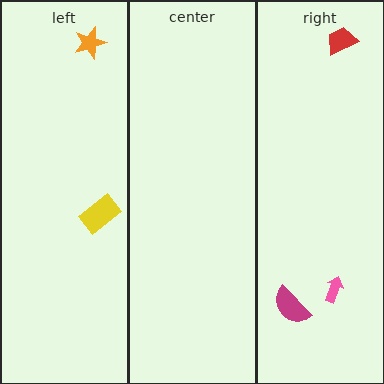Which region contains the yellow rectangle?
The left region.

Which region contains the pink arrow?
The right region.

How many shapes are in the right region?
3.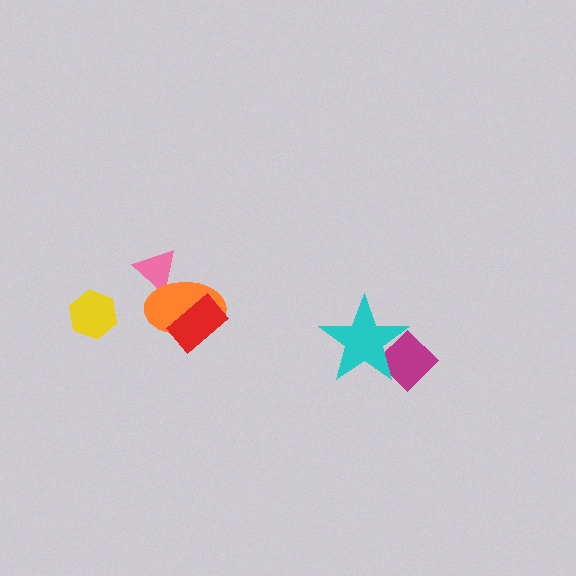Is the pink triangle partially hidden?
Yes, it is partially covered by another shape.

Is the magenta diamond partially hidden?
Yes, it is partially covered by another shape.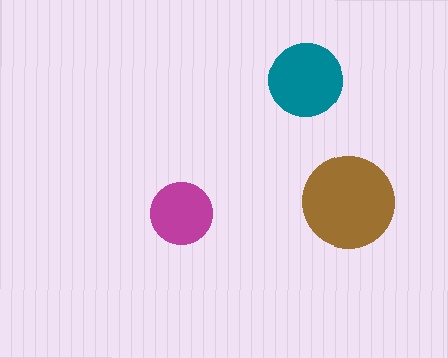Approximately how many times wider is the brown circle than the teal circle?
About 1.5 times wider.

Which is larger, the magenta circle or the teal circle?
The teal one.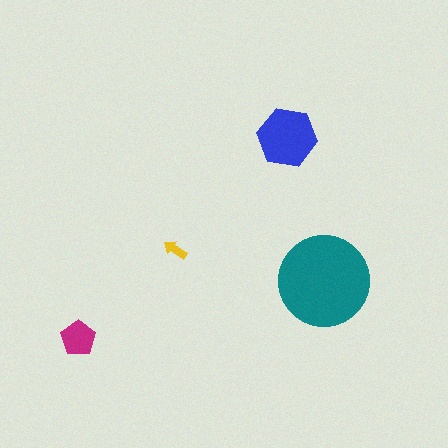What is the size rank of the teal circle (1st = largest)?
1st.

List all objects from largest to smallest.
The teal circle, the blue hexagon, the magenta pentagon, the yellow arrow.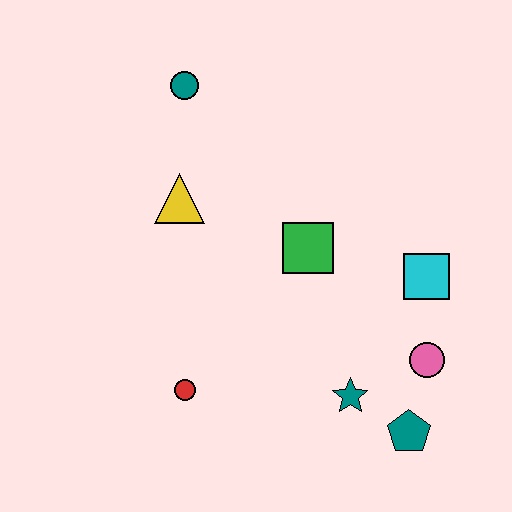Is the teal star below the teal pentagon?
No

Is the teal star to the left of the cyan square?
Yes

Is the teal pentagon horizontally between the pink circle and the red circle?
Yes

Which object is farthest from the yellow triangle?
The teal pentagon is farthest from the yellow triangle.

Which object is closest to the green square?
The cyan square is closest to the green square.